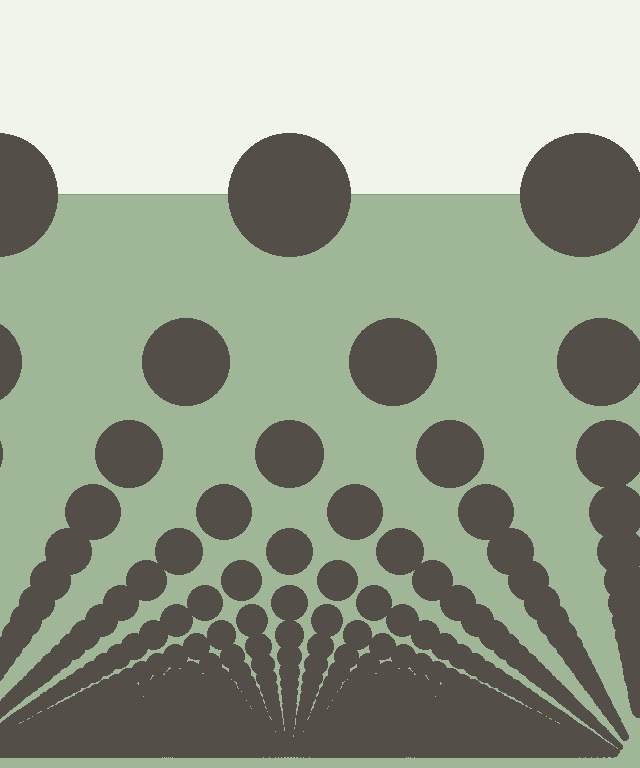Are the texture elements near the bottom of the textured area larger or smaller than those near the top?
Smaller. The gradient is inverted — elements near the bottom are smaller and denser.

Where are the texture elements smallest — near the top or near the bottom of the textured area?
Near the bottom.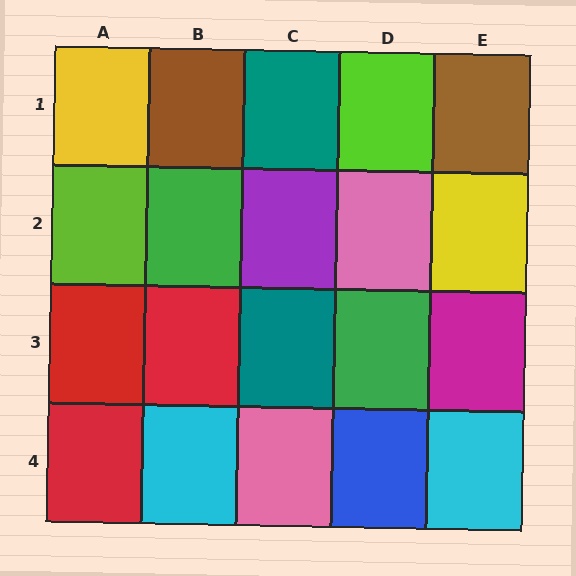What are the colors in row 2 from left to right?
Lime, green, purple, pink, yellow.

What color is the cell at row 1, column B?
Brown.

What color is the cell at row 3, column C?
Teal.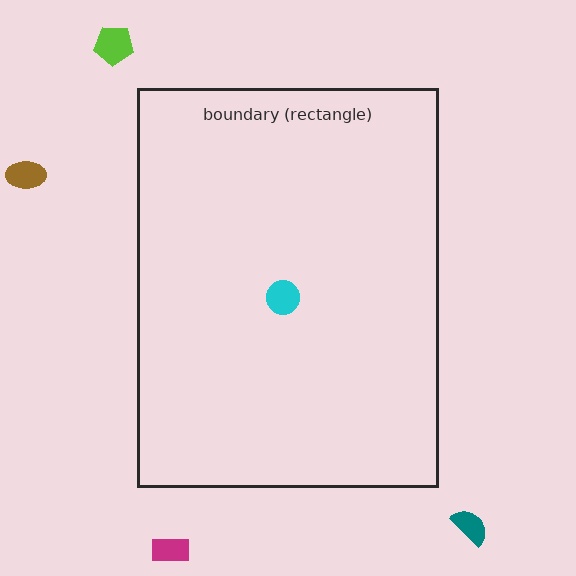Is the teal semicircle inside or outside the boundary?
Outside.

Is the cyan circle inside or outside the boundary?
Inside.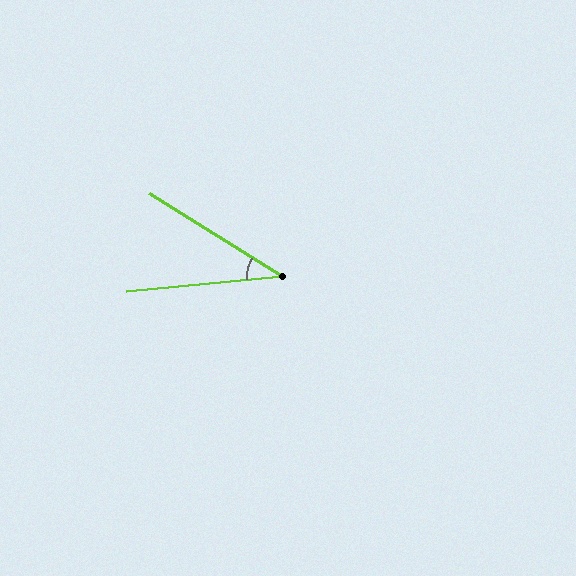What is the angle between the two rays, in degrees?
Approximately 38 degrees.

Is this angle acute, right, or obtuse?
It is acute.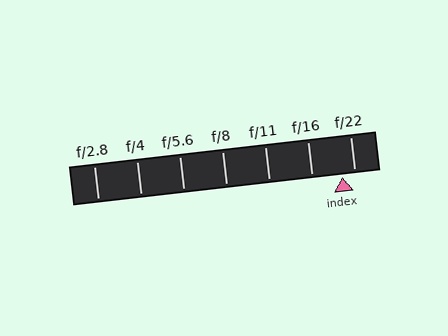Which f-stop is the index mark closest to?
The index mark is closest to f/22.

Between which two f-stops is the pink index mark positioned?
The index mark is between f/16 and f/22.